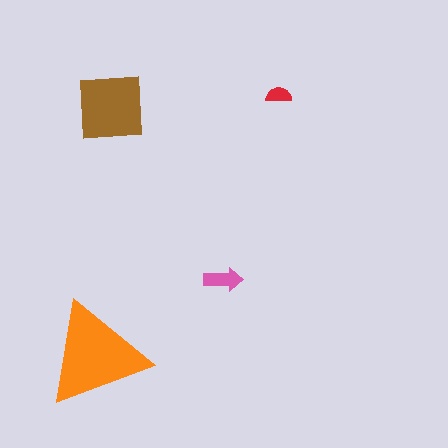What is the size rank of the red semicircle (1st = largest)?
4th.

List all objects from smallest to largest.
The red semicircle, the pink arrow, the brown square, the orange triangle.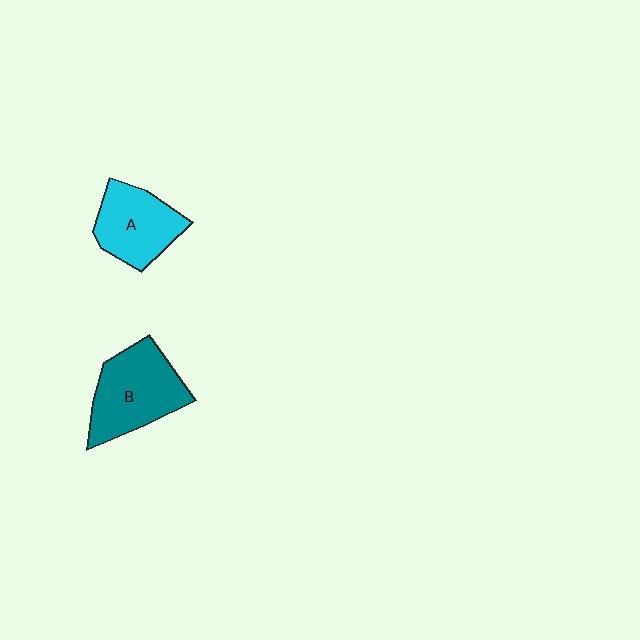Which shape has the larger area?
Shape B (teal).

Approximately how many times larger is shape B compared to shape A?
Approximately 1.2 times.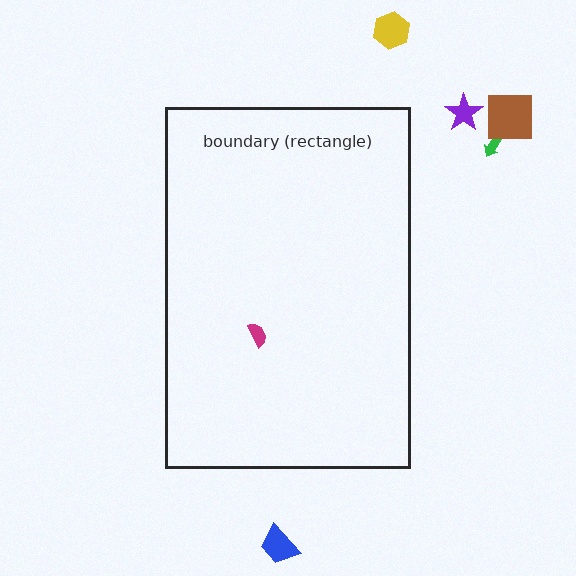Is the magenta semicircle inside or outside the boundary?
Inside.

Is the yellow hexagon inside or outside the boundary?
Outside.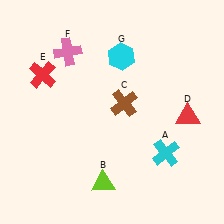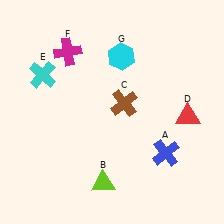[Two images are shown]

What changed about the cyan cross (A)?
In Image 1, A is cyan. In Image 2, it changed to blue.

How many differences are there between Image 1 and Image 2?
There are 3 differences between the two images.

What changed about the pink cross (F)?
In Image 1, F is pink. In Image 2, it changed to magenta.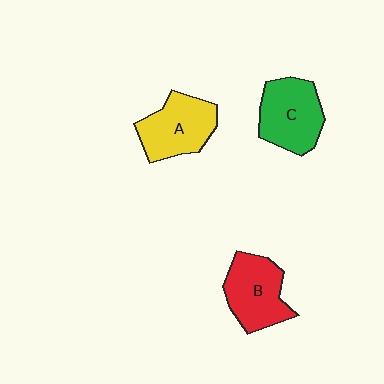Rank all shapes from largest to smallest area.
From largest to smallest: C (green), B (red), A (yellow).